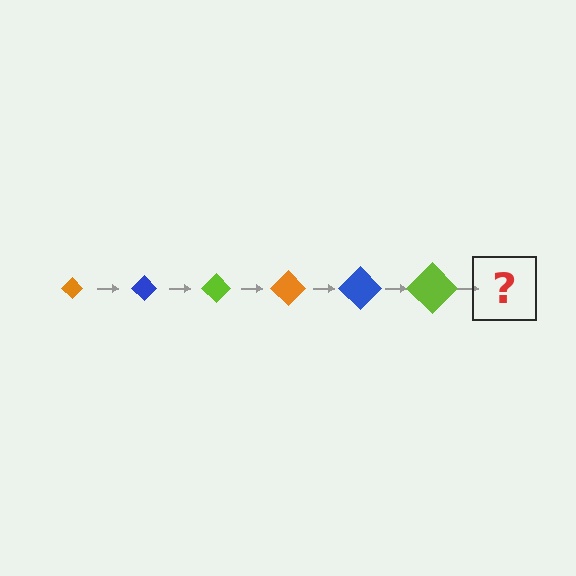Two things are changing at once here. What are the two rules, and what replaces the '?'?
The two rules are that the diamond grows larger each step and the color cycles through orange, blue, and lime. The '?' should be an orange diamond, larger than the previous one.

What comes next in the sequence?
The next element should be an orange diamond, larger than the previous one.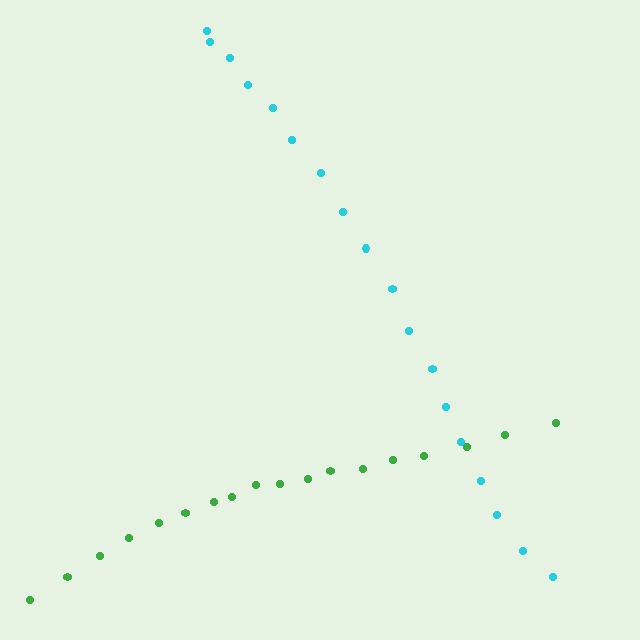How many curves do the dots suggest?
There are 2 distinct paths.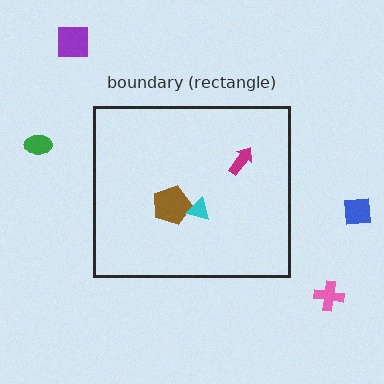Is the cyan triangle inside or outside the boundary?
Inside.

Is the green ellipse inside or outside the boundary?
Outside.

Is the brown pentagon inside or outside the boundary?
Inside.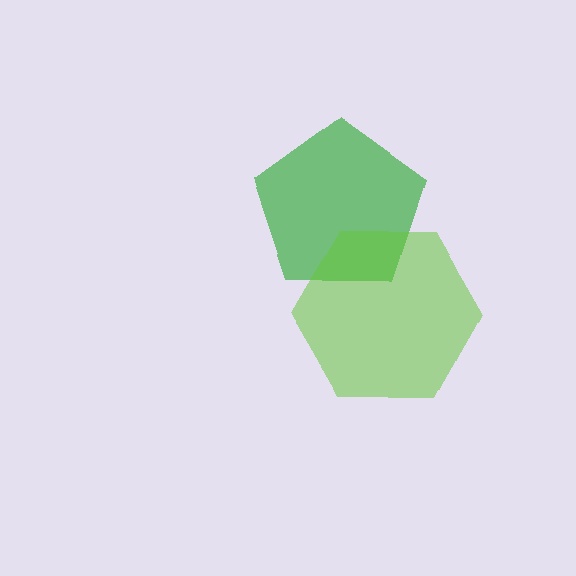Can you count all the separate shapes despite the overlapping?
Yes, there are 2 separate shapes.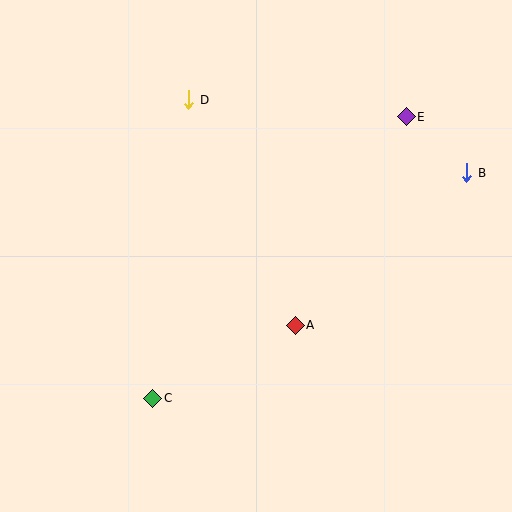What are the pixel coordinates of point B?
Point B is at (467, 173).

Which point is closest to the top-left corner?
Point D is closest to the top-left corner.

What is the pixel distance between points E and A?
The distance between E and A is 236 pixels.